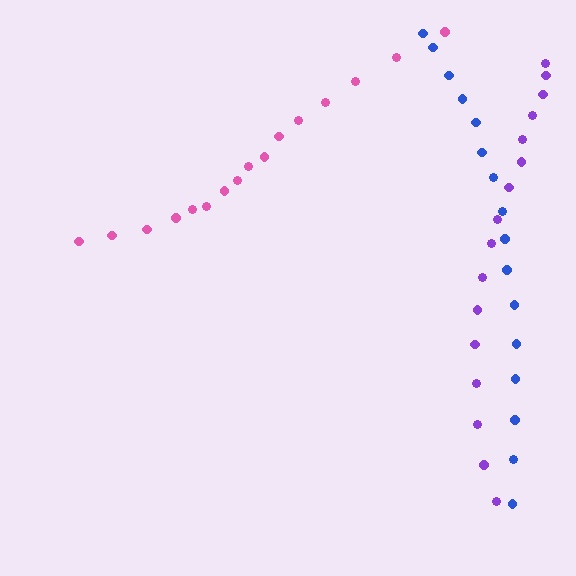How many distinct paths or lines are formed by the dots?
There are 3 distinct paths.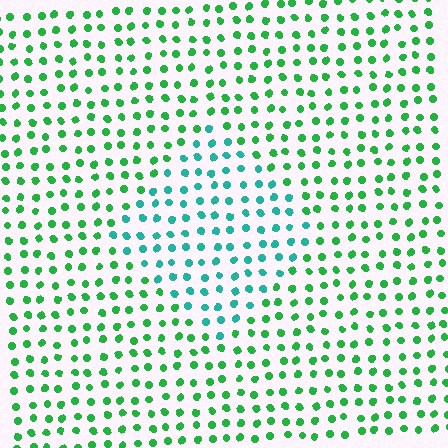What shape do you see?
I see a diamond.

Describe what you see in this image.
The image is filled with small green elements in a uniform arrangement. A diamond-shaped region is visible where the elements are tinted to a slightly different hue, forming a subtle color boundary.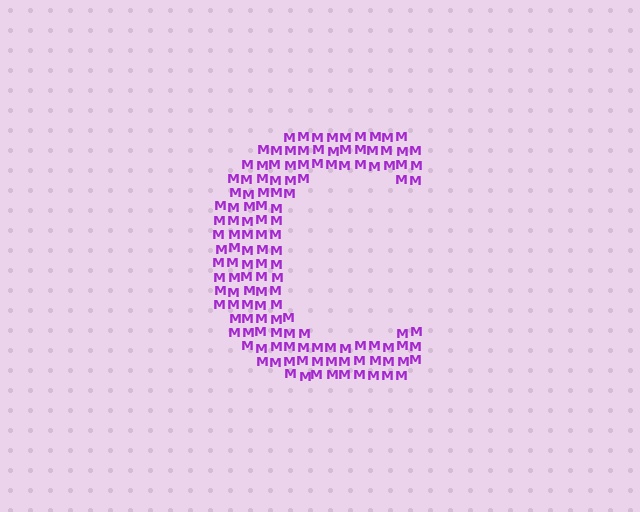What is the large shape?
The large shape is the letter C.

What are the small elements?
The small elements are letter M's.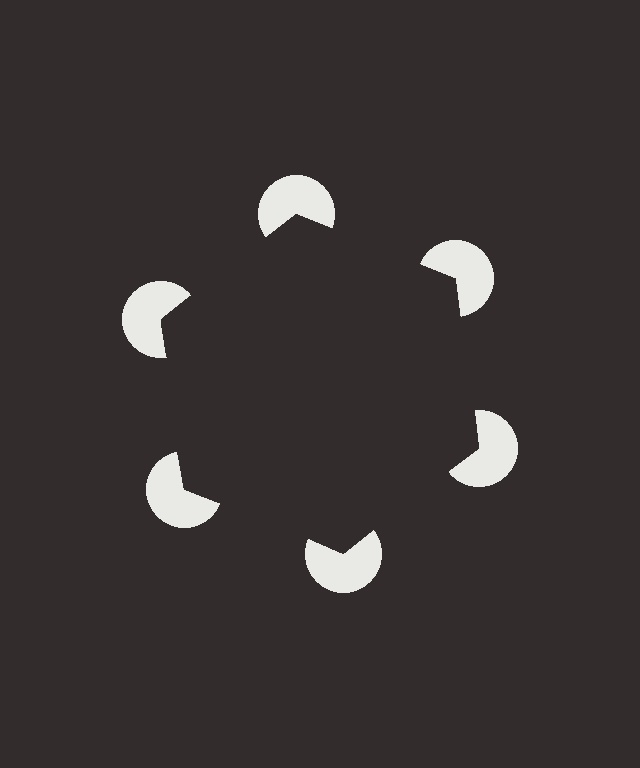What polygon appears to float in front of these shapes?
An illusory hexagon — its edges are inferred from the aligned wedge cuts in the pac-man discs, not physically drawn.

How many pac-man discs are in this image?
There are 6 — one at each vertex of the illusory hexagon.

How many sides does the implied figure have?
6 sides.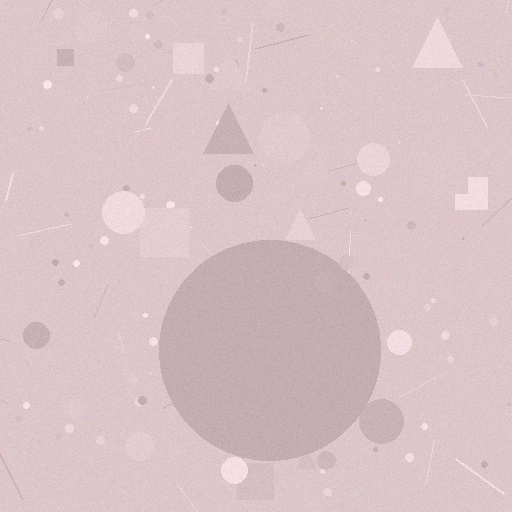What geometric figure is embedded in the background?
A circle is embedded in the background.